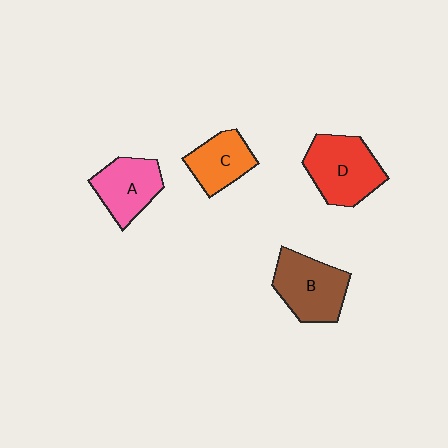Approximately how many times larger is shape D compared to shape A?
Approximately 1.3 times.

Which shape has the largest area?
Shape D (red).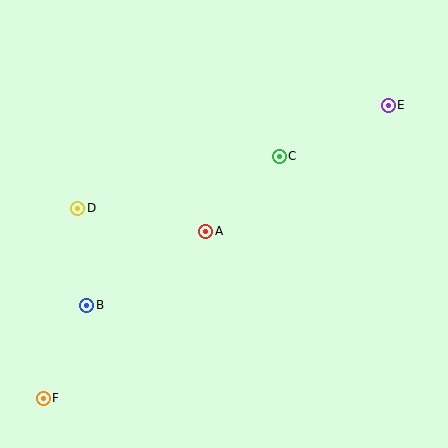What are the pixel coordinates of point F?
Point F is at (43, 398).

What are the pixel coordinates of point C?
Point C is at (279, 156).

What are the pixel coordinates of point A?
Point A is at (206, 231).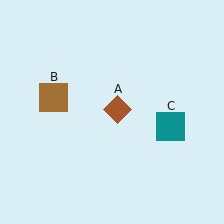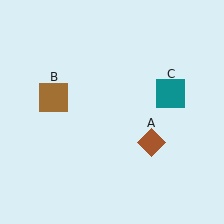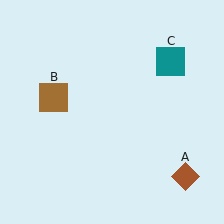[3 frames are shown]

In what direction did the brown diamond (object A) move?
The brown diamond (object A) moved down and to the right.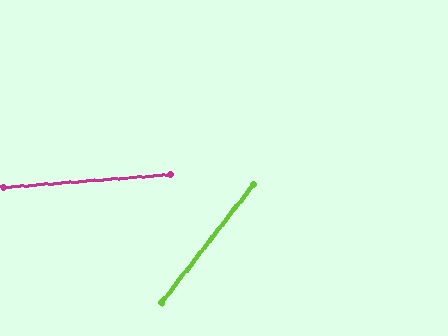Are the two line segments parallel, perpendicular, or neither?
Neither parallel nor perpendicular — they differ by about 48°.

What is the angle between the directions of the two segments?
Approximately 48 degrees.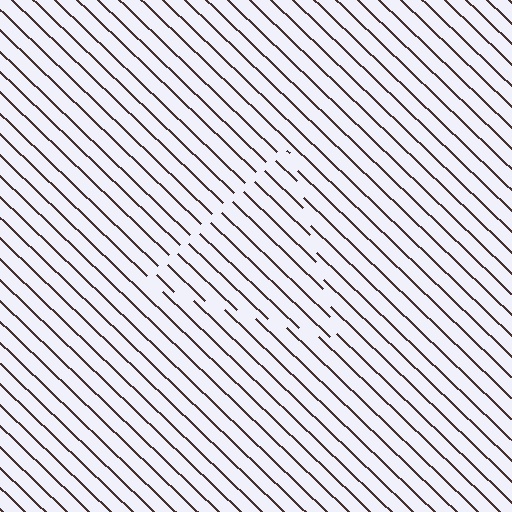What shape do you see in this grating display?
An illusory triangle. The interior of the shape contains the same grating, shifted by half a period — the contour is defined by the phase discontinuity where line-ends from the inner and outer gratings abut.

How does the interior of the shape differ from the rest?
The interior of the shape contains the same grating, shifted by half a period — the contour is defined by the phase discontinuity where line-ends from the inner and outer gratings abut.